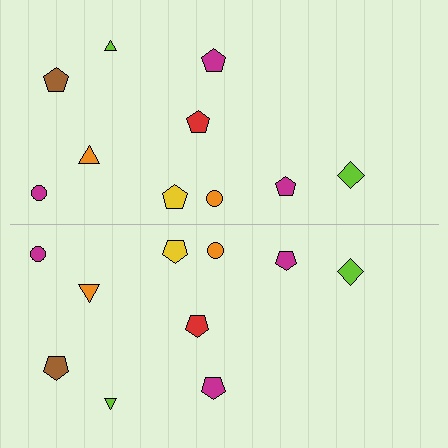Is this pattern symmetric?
Yes, this pattern has bilateral (reflection) symmetry.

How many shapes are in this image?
There are 20 shapes in this image.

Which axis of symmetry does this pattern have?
The pattern has a horizontal axis of symmetry running through the center of the image.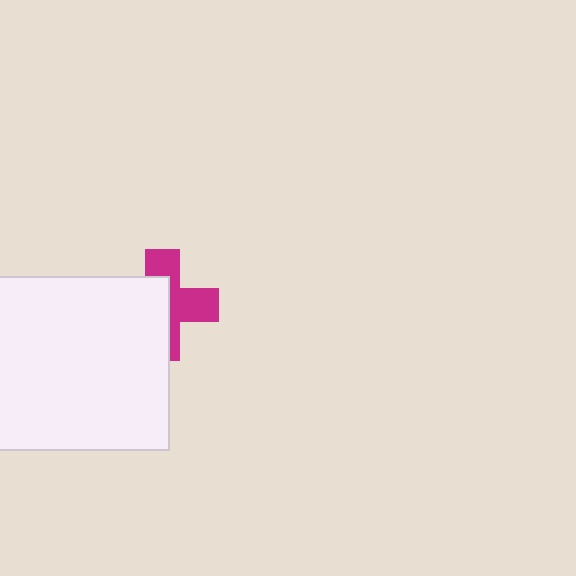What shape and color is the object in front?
The object in front is a white square.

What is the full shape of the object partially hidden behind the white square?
The partially hidden object is a magenta cross.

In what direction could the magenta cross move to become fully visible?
The magenta cross could move right. That would shift it out from behind the white square entirely.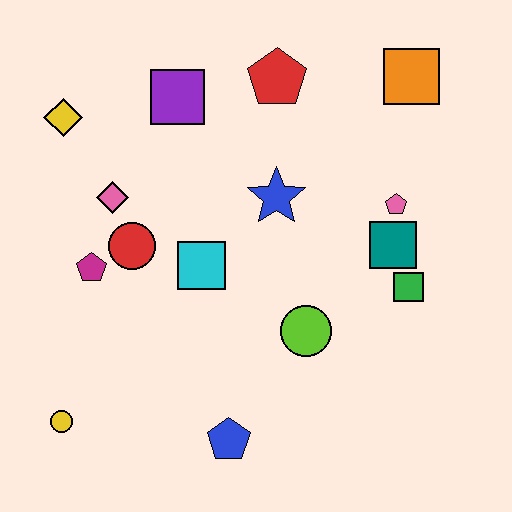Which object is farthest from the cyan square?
The orange square is farthest from the cyan square.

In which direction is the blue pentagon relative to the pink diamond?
The blue pentagon is below the pink diamond.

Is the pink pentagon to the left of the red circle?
No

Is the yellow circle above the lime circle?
No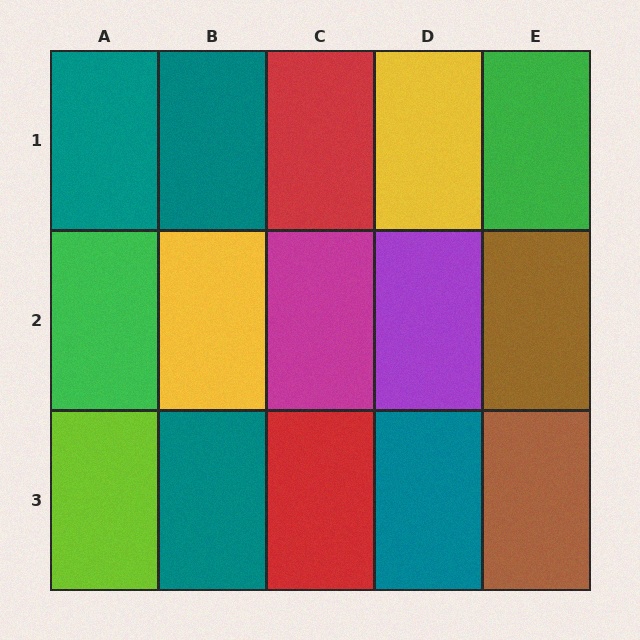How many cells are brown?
2 cells are brown.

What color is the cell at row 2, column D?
Purple.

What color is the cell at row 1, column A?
Teal.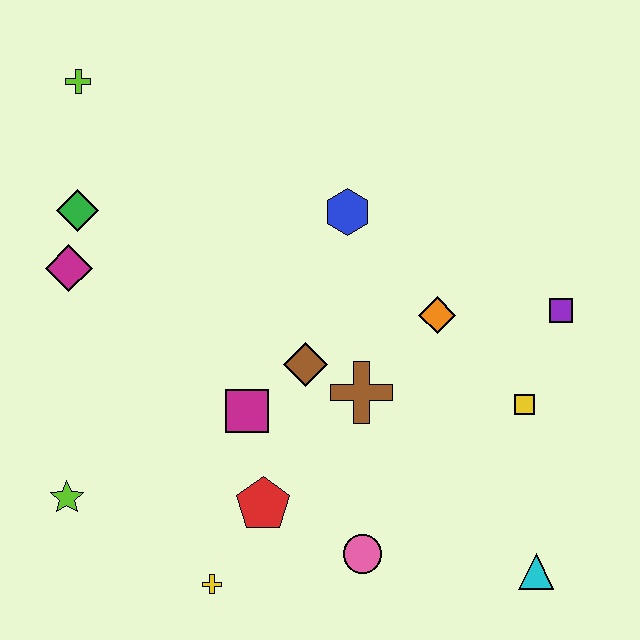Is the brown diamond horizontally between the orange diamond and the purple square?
No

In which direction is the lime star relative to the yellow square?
The lime star is to the left of the yellow square.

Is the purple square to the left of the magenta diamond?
No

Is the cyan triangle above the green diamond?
No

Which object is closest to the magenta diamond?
The green diamond is closest to the magenta diamond.